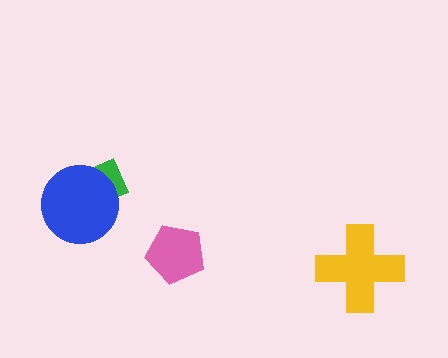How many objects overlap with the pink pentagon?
0 objects overlap with the pink pentagon.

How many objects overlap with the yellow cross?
0 objects overlap with the yellow cross.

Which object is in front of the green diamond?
The blue circle is in front of the green diamond.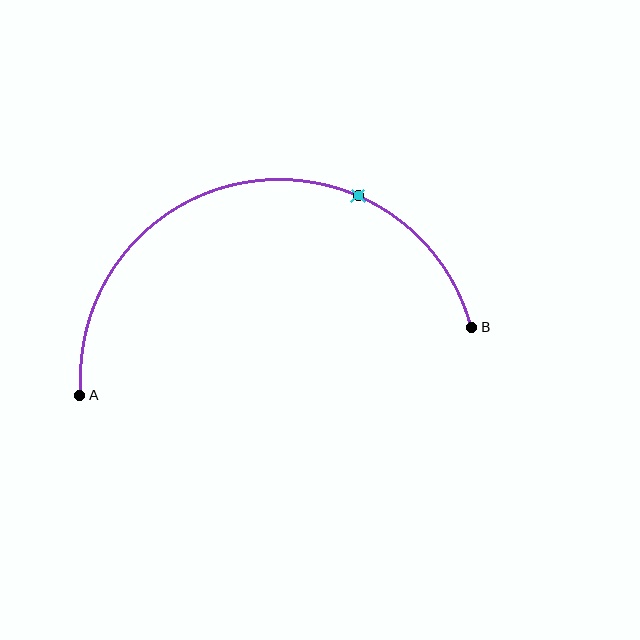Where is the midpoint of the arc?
The arc midpoint is the point on the curve farthest from the straight line joining A and B. It sits above that line.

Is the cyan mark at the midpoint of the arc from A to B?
No. The cyan mark lies on the arc but is closer to endpoint B. The arc midpoint would be at the point on the curve equidistant along the arc from both A and B.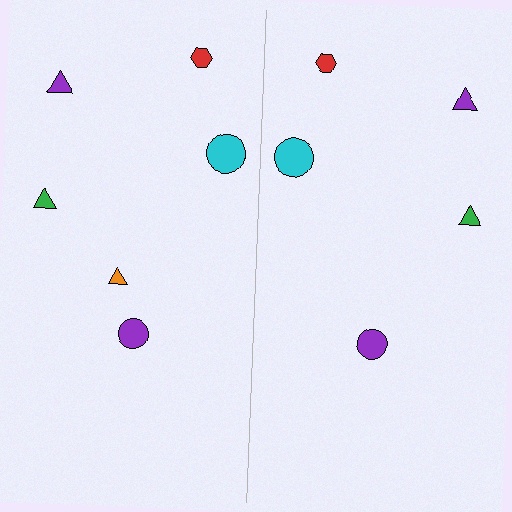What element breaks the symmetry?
A orange triangle is missing from the right side.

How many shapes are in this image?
There are 11 shapes in this image.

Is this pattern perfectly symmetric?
No, the pattern is not perfectly symmetric. A orange triangle is missing from the right side.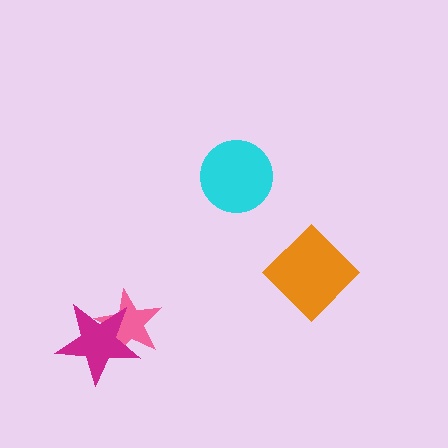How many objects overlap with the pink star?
1 object overlaps with the pink star.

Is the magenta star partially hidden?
No, no other shape covers it.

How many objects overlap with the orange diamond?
0 objects overlap with the orange diamond.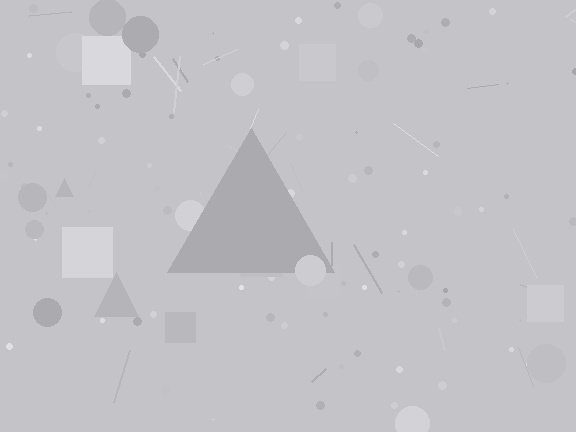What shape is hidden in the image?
A triangle is hidden in the image.